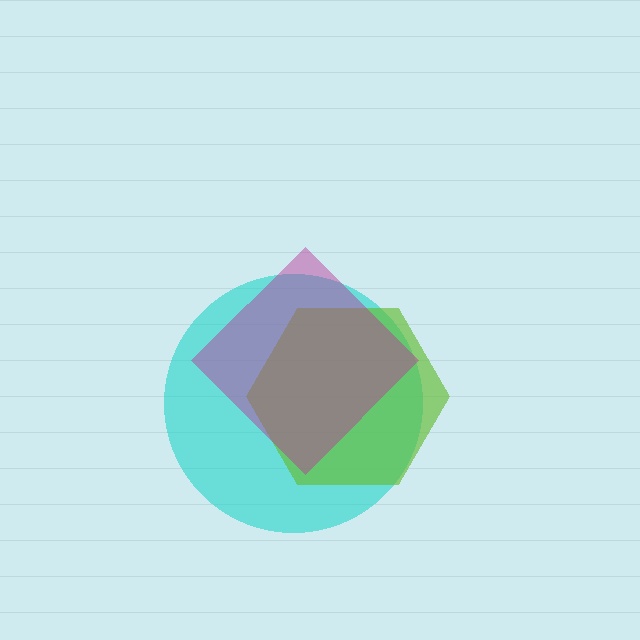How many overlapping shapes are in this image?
There are 3 overlapping shapes in the image.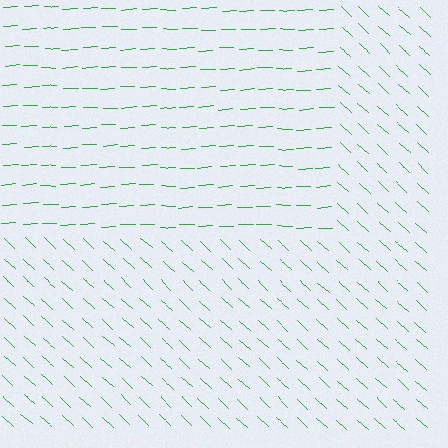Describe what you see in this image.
The image is filled with small green line segments. A rectangle region in the image has lines oriented differently from the surrounding lines, creating a visible texture boundary.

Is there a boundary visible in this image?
Yes, there is a texture boundary formed by a change in line orientation.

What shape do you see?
I see a rectangle.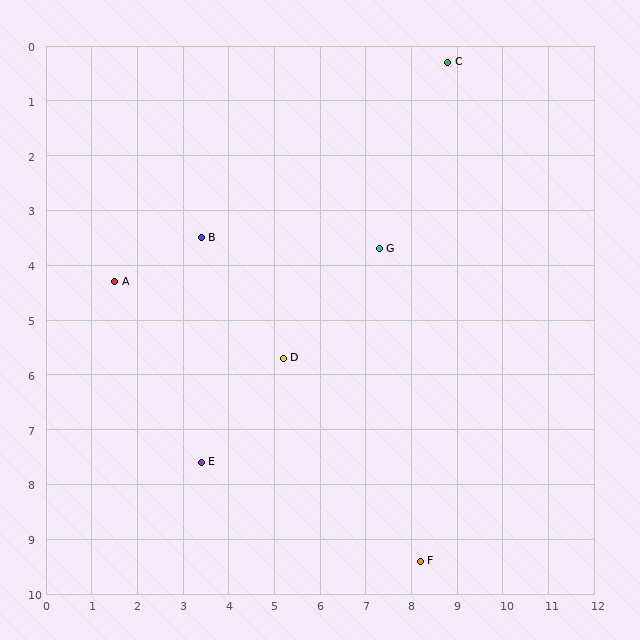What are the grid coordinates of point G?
Point G is at approximately (7.3, 3.7).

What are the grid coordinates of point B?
Point B is at approximately (3.4, 3.5).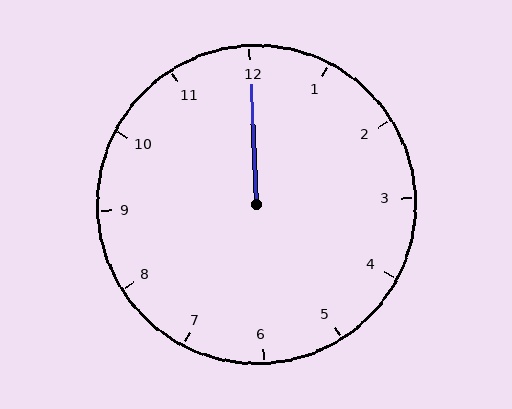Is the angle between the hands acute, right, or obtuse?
It is acute.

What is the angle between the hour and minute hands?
Approximately 0 degrees.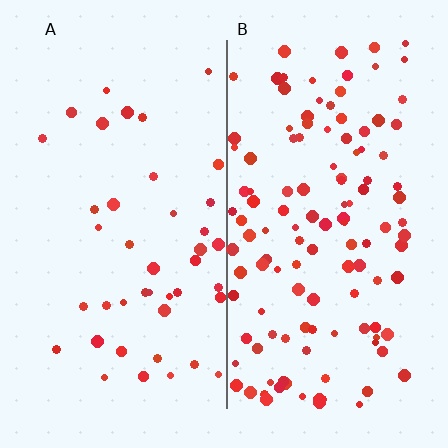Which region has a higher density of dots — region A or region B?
B (the right).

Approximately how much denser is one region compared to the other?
Approximately 3.0× — region B over region A.